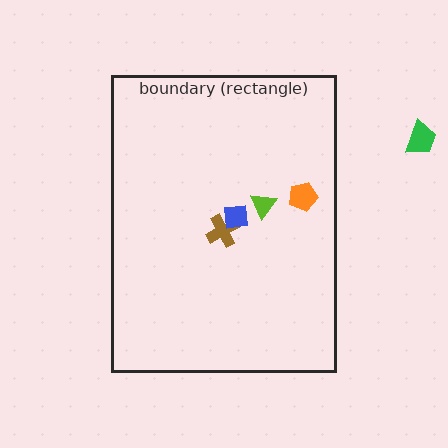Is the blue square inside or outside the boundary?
Inside.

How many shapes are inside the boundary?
4 inside, 1 outside.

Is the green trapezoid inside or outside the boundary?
Outside.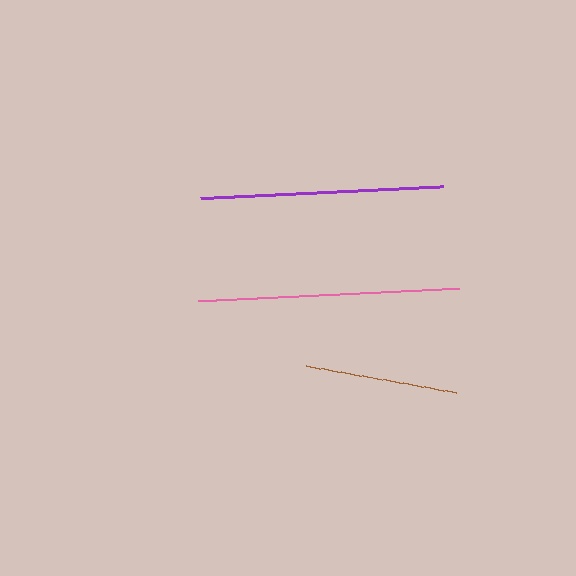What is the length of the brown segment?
The brown segment is approximately 153 pixels long.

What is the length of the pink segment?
The pink segment is approximately 261 pixels long.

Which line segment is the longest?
The pink line is the longest at approximately 261 pixels.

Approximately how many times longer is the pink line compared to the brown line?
The pink line is approximately 1.7 times the length of the brown line.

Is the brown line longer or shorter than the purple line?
The purple line is longer than the brown line.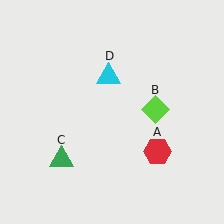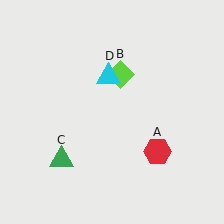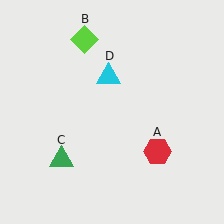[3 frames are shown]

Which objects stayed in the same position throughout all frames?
Red hexagon (object A) and green triangle (object C) and cyan triangle (object D) remained stationary.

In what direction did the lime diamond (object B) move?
The lime diamond (object B) moved up and to the left.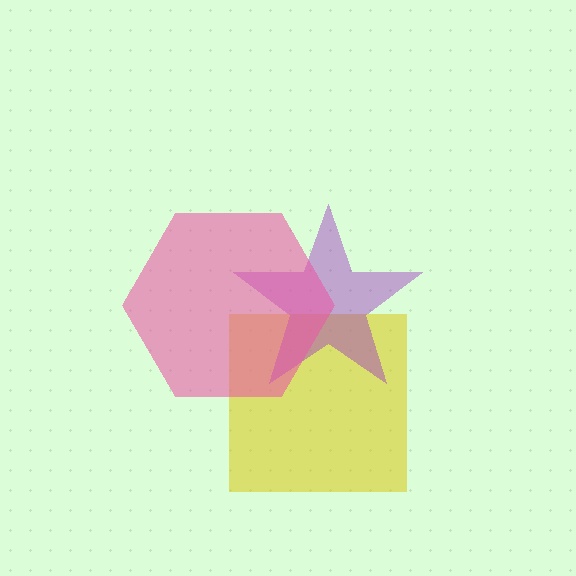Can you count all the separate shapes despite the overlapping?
Yes, there are 3 separate shapes.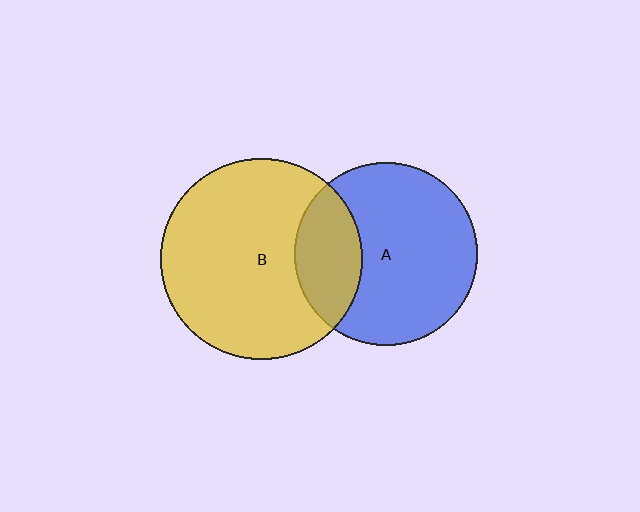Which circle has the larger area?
Circle B (yellow).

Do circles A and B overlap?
Yes.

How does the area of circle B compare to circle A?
Approximately 1.2 times.